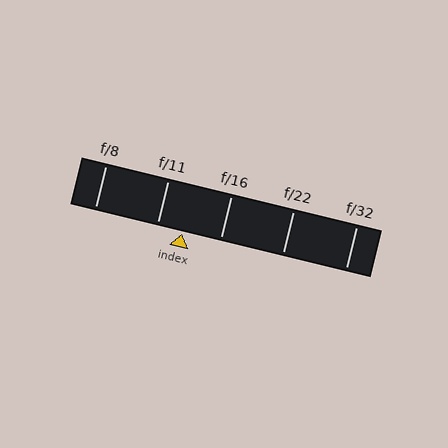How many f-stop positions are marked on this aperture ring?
There are 5 f-stop positions marked.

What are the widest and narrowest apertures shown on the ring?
The widest aperture shown is f/8 and the narrowest is f/32.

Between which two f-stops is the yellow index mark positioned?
The index mark is between f/11 and f/16.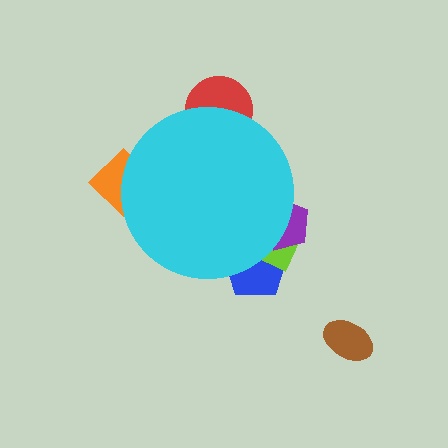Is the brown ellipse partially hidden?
No, the brown ellipse is fully visible.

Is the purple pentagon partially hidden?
Yes, the purple pentagon is partially hidden behind the cyan circle.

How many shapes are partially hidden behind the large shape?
5 shapes are partially hidden.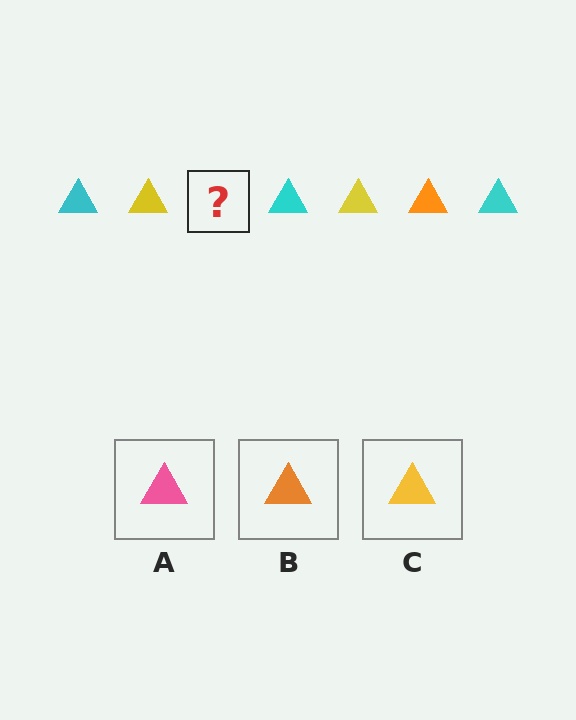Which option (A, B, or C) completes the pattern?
B.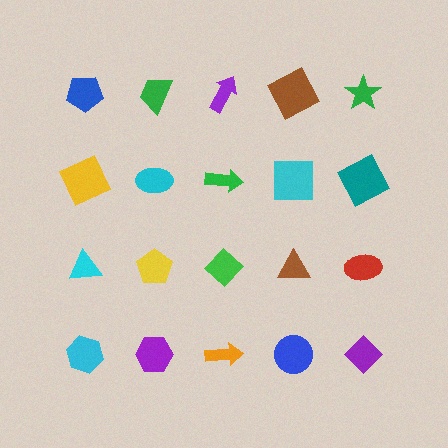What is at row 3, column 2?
A yellow pentagon.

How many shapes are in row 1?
5 shapes.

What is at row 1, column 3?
A purple arrow.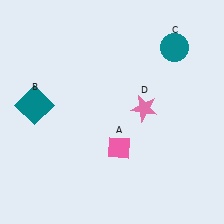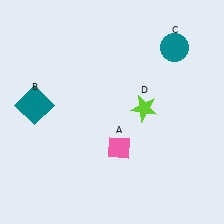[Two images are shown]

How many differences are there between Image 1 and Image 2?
There is 1 difference between the two images.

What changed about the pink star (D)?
In Image 1, D is pink. In Image 2, it changed to lime.